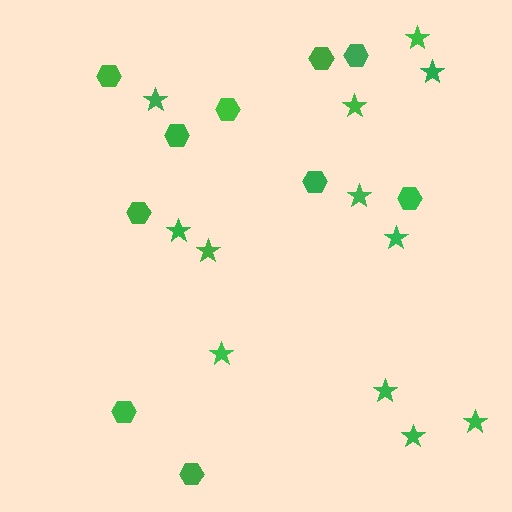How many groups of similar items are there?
There are 2 groups: one group of hexagons (10) and one group of stars (12).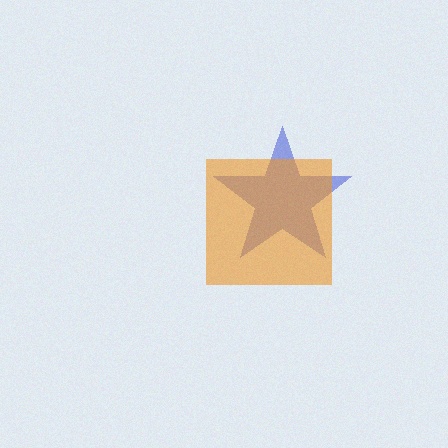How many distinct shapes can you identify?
There are 2 distinct shapes: a blue star, an orange square.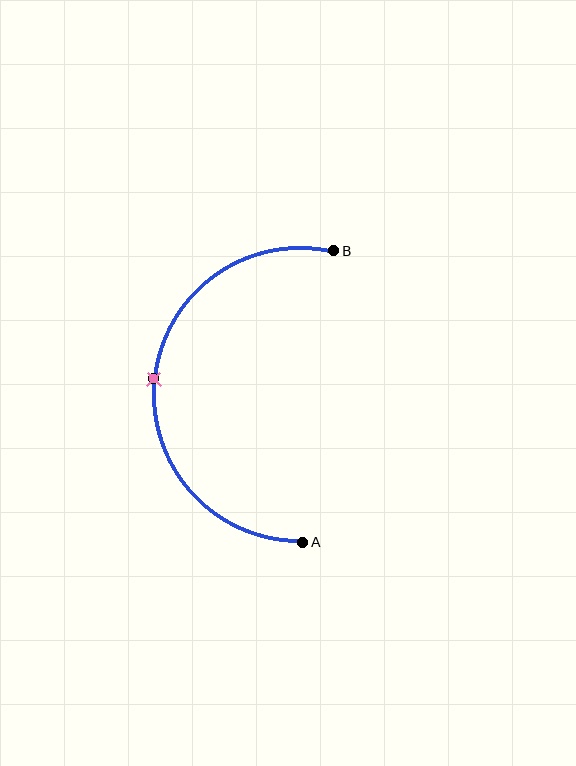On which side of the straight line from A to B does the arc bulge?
The arc bulges to the left of the straight line connecting A and B.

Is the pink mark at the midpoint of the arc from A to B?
Yes. The pink mark lies on the arc at equal arc-length from both A and B — it is the arc midpoint.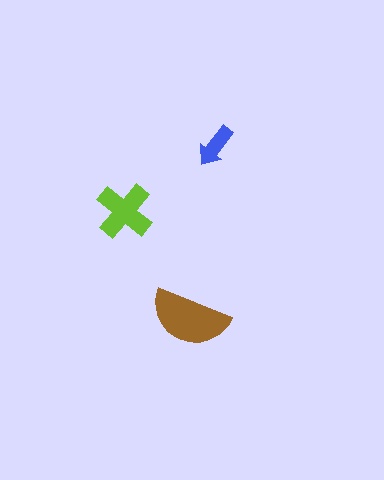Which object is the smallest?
The blue arrow.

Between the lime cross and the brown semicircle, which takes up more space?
The brown semicircle.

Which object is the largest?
The brown semicircle.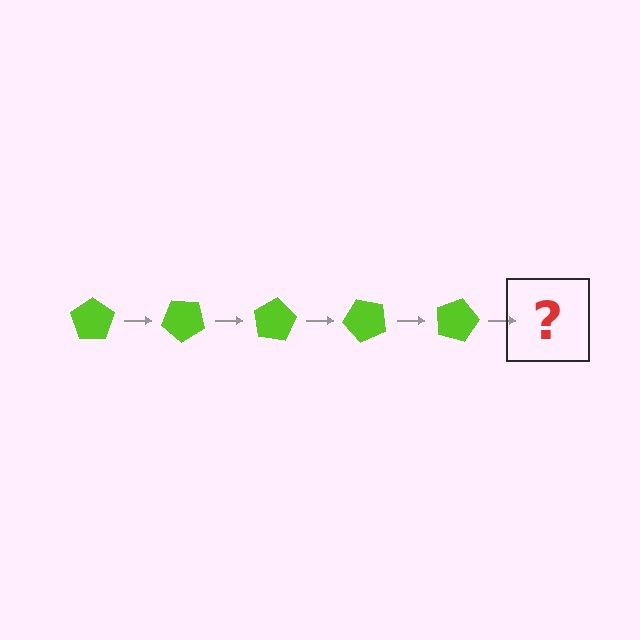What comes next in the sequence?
The next element should be a lime pentagon rotated 200 degrees.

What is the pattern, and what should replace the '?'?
The pattern is that the pentagon rotates 40 degrees each step. The '?' should be a lime pentagon rotated 200 degrees.